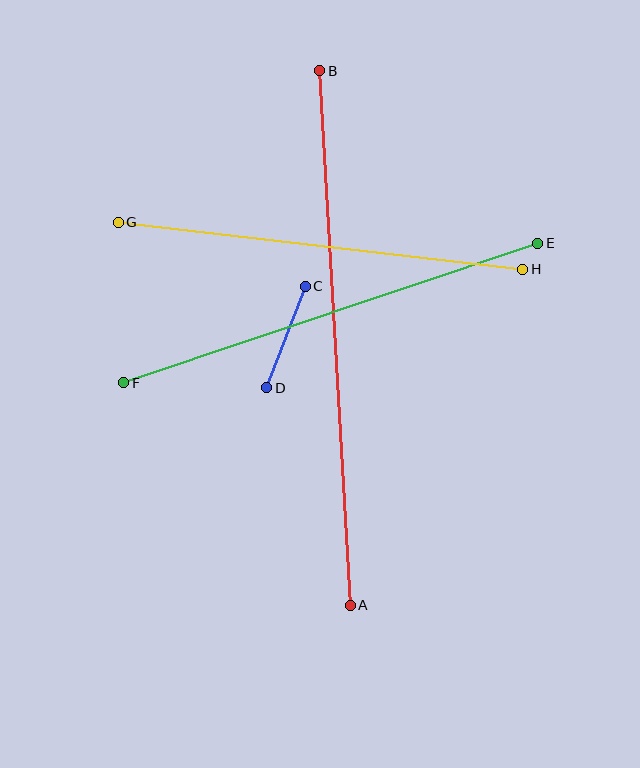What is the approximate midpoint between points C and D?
The midpoint is at approximately (286, 337) pixels.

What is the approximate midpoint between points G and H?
The midpoint is at approximately (320, 246) pixels.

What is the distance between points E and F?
The distance is approximately 437 pixels.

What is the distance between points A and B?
The distance is approximately 536 pixels.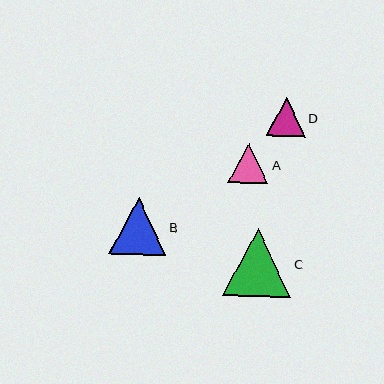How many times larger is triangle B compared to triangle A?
Triangle B is approximately 1.4 times the size of triangle A.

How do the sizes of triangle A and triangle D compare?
Triangle A and triangle D are approximately the same size.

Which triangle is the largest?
Triangle C is the largest with a size of approximately 68 pixels.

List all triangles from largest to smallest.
From largest to smallest: C, B, A, D.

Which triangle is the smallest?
Triangle D is the smallest with a size of approximately 39 pixels.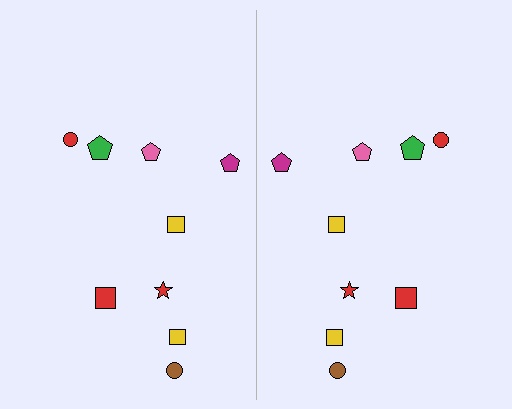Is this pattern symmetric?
Yes, this pattern has bilateral (reflection) symmetry.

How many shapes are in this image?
There are 18 shapes in this image.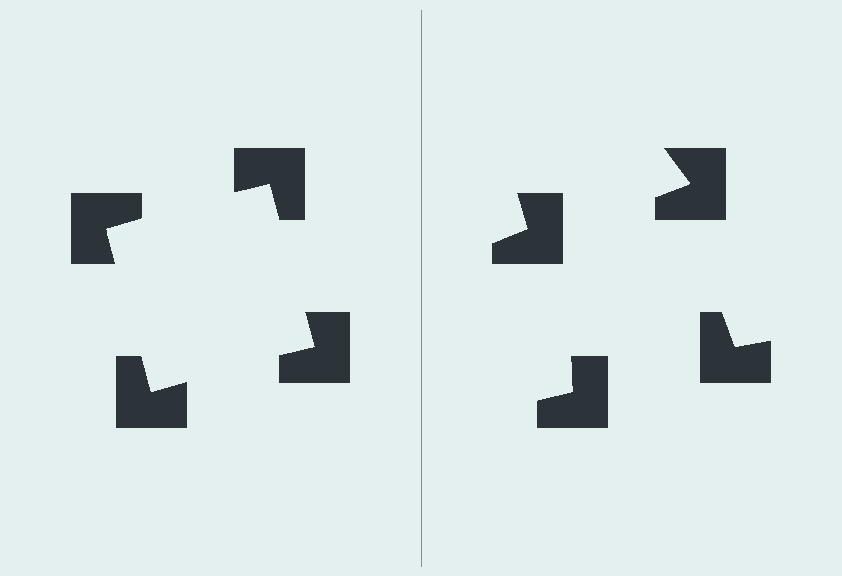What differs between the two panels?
The notched squares are positioned identically on both sides; only the wedge orientations differ. On the left they align to a square; on the right they are misaligned.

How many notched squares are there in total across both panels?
8 — 4 on each side.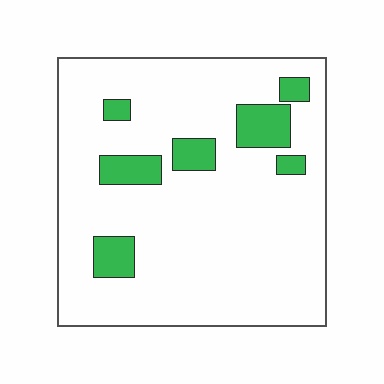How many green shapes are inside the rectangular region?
7.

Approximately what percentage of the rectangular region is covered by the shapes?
Approximately 15%.